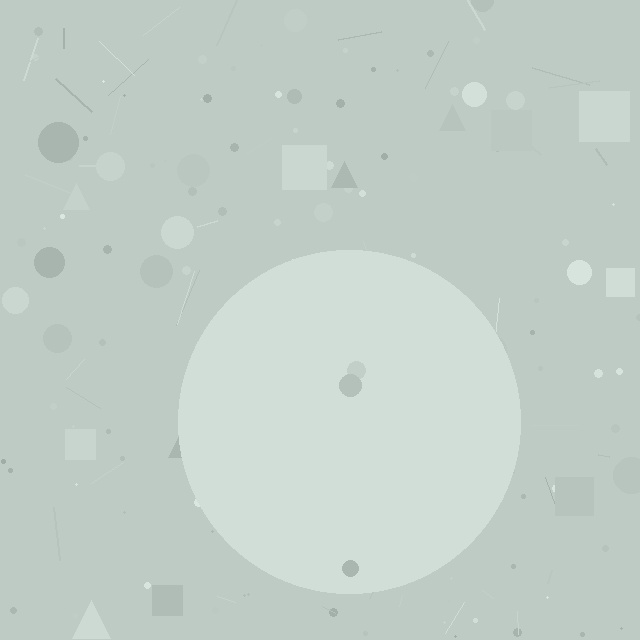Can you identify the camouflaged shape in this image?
The camouflaged shape is a circle.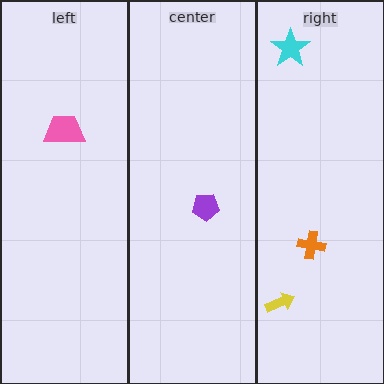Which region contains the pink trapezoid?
The left region.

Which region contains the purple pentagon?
The center region.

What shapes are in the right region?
The yellow arrow, the cyan star, the orange cross.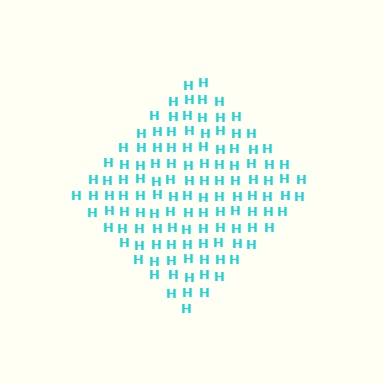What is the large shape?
The large shape is a diamond.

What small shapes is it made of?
It is made of small letter H's.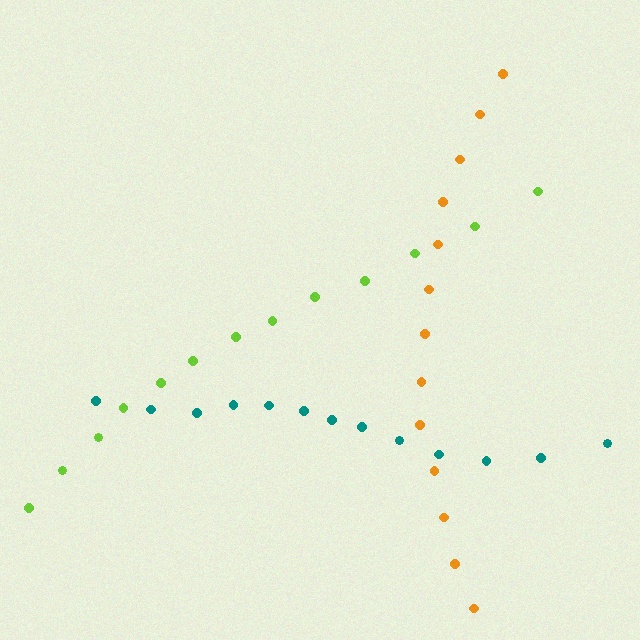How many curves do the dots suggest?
There are 3 distinct paths.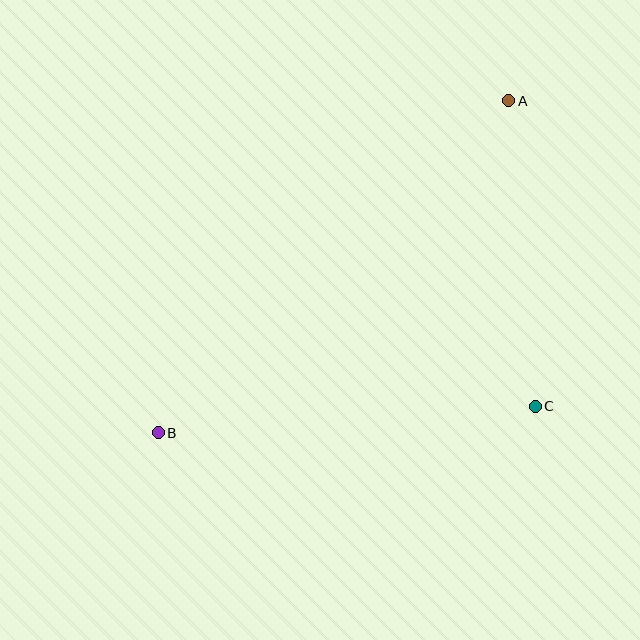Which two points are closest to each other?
Points A and C are closest to each other.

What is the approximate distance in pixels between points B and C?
The distance between B and C is approximately 378 pixels.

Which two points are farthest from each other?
Points A and B are farthest from each other.